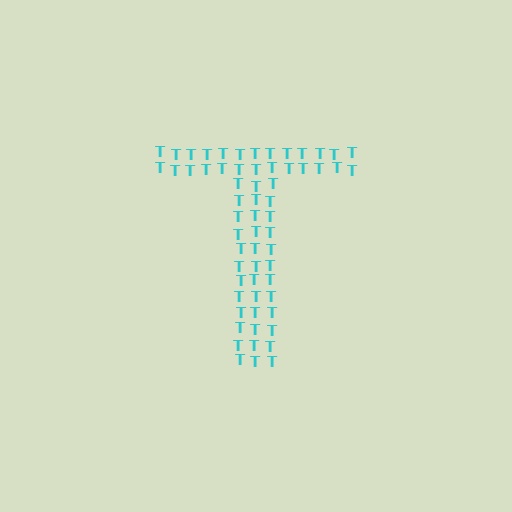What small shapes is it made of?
It is made of small letter T's.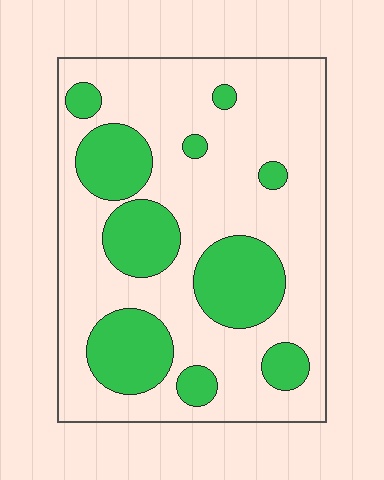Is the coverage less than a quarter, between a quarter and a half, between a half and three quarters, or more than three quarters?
Between a quarter and a half.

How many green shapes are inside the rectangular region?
10.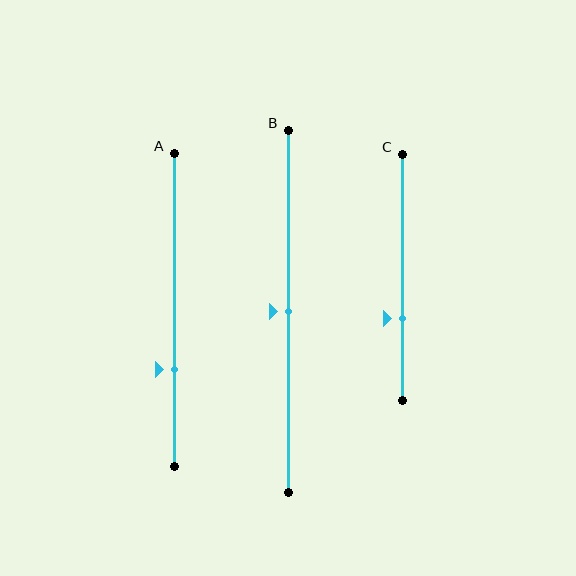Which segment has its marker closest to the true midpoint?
Segment B has its marker closest to the true midpoint.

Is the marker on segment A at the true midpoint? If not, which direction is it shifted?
No, the marker on segment A is shifted downward by about 19% of the segment length.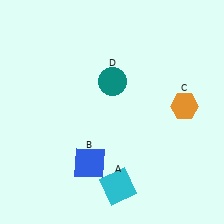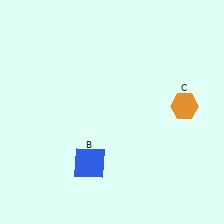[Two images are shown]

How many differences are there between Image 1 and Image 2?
There are 2 differences between the two images.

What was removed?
The cyan square (A), the teal circle (D) were removed in Image 2.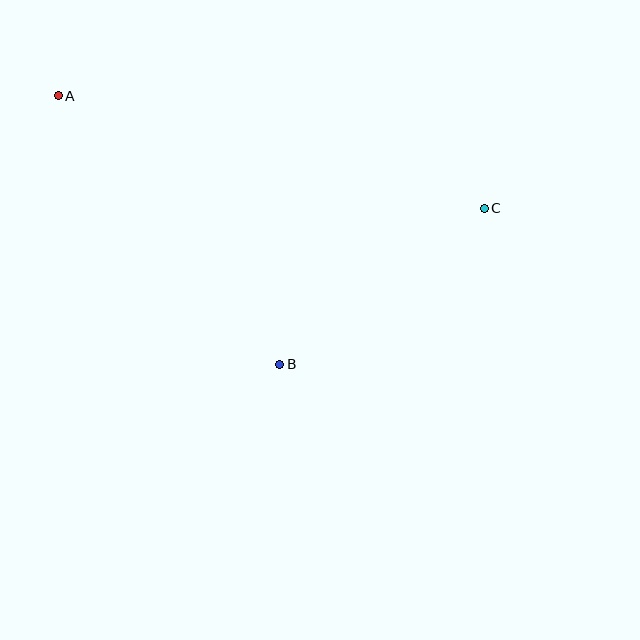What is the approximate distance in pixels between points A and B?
The distance between A and B is approximately 348 pixels.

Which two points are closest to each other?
Points B and C are closest to each other.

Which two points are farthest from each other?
Points A and C are farthest from each other.